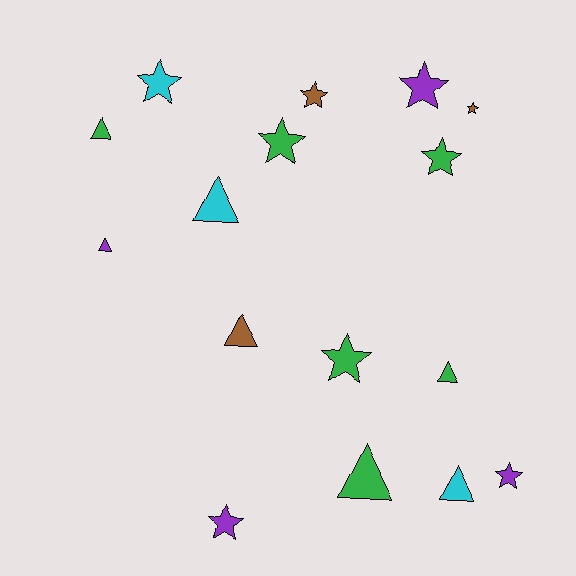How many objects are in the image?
There are 16 objects.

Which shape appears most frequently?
Star, with 9 objects.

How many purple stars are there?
There are 3 purple stars.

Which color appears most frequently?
Green, with 6 objects.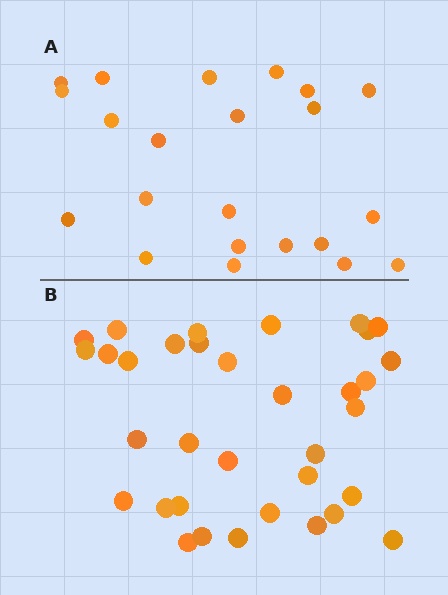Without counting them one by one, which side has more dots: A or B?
Region B (the bottom region) has more dots.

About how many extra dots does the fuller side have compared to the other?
Region B has roughly 12 or so more dots than region A.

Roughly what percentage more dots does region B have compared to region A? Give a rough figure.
About 55% more.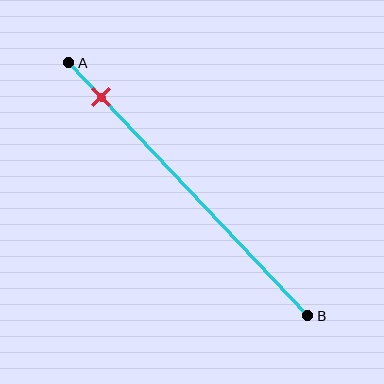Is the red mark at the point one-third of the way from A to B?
No, the mark is at about 15% from A, not at the 33% one-third point.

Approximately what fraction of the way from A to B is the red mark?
The red mark is approximately 15% of the way from A to B.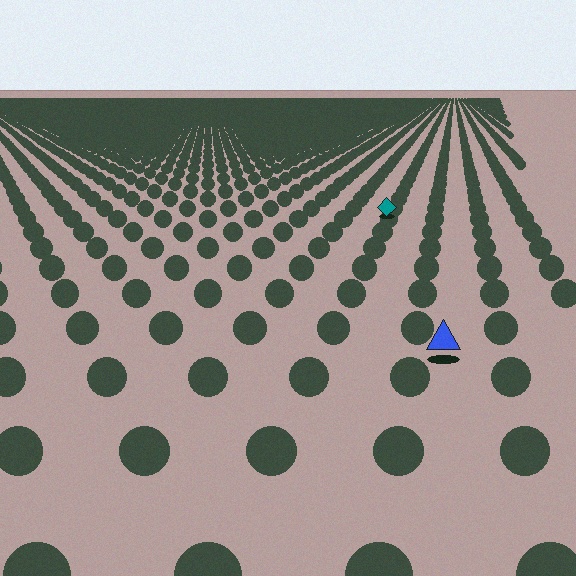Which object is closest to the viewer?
The blue triangle is closest. The texture marks near it are larger and more spread out.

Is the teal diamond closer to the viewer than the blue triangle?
No. The blue triangle is closer — you can tell from the texture gradient: the ground texture is coarser near it.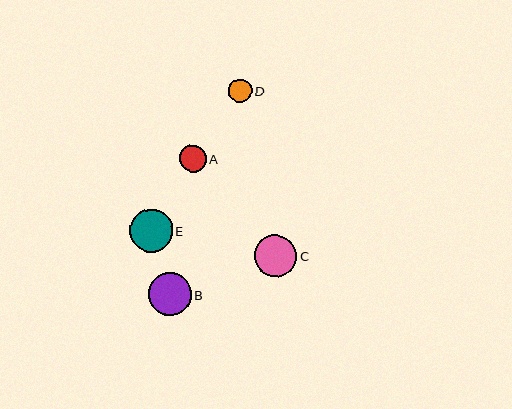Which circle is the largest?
Circle E is the largest with a size of approximately 43 pixels.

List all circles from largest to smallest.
From largest to smallest: E, B, C, A, D.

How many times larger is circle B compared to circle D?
Circle B is approximately 1.8 times the size of circle D.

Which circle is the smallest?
Circle D is the smallest with a size of approximately 24 pixels.